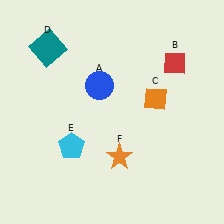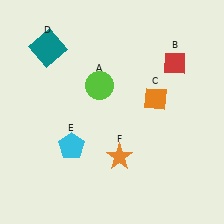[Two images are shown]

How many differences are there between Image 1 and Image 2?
There is 1 difference between the two images.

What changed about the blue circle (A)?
In Image 1, A is blue. In Image 2, it changed to lime.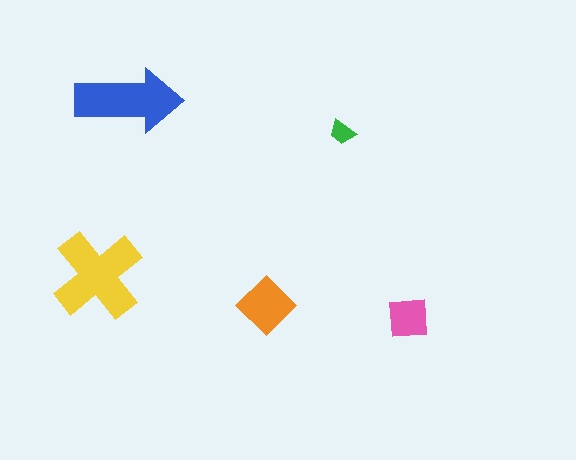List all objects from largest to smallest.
The yellow cross, the blue arrow, the orange diamond, the pink square, the green trapezoid.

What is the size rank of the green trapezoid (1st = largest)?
5th.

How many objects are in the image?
There are 5 objects in the image.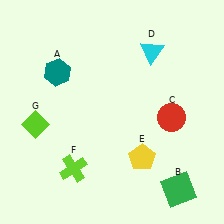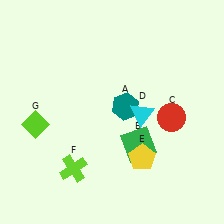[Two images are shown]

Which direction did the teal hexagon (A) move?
The teal hexagon (A) moved right.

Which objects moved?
The objects that moved are: the teal hexagon (A), the green square (B), the cyan triangle (D).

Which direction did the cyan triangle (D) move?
The cyan triangle (D) moved down.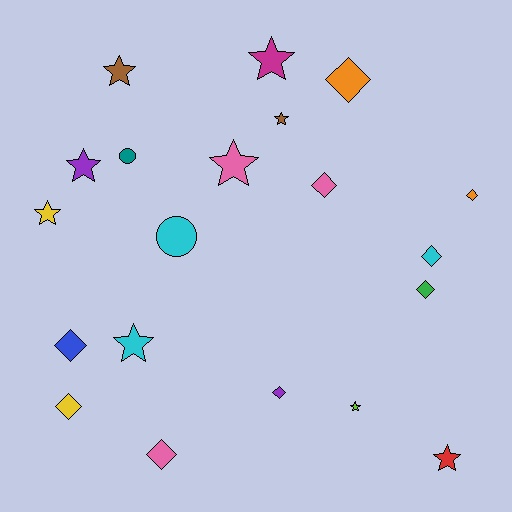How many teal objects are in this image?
There is 1 teal object.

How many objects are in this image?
There are 20 objects.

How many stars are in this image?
There are 9 stars.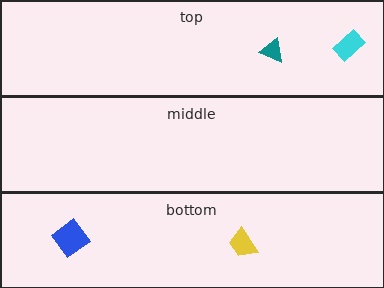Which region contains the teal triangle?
The top region.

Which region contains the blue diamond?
The bottom region.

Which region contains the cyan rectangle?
The top region.